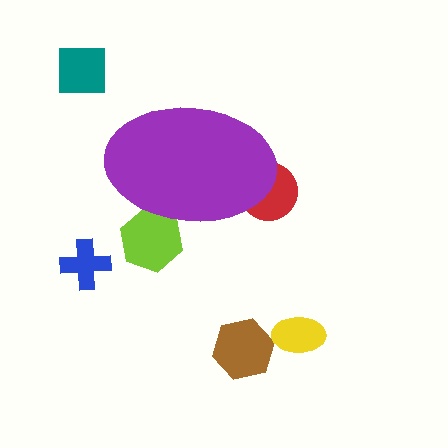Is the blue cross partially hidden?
No, the blue cross is fully visible.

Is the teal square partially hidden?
No, the teal square is fully visible.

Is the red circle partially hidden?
Yes, the red circle is partially hidden behind the purple ellipse.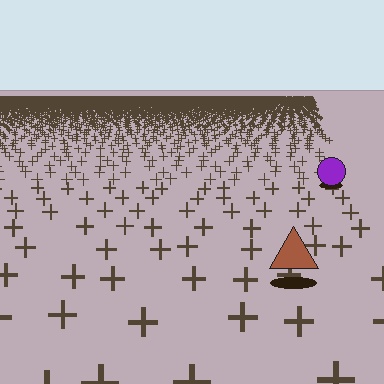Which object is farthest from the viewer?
The purple circle is farthest from the viewer. It appears smaller and the ground texture around it is denser.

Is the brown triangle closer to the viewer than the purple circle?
Yes. The brown triangle is closer — you can tell from the texture gradient: the ground texture is coarser near it.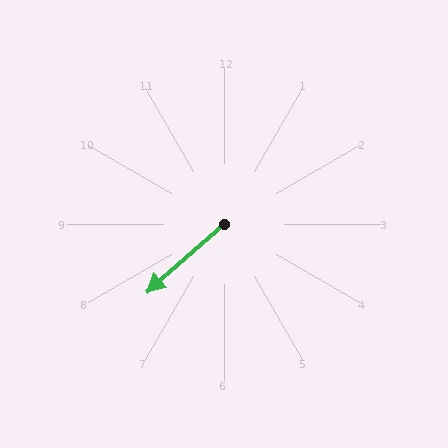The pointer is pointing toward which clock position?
Roughly 8 o'clock.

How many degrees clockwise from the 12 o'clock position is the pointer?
Approximately 229 degrees.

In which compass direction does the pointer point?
Southwest.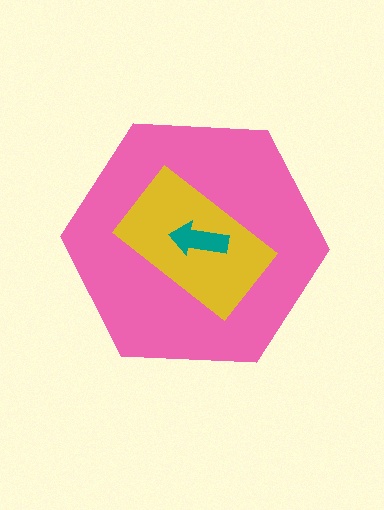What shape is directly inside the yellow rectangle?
The teal arrow.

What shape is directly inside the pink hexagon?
The yellow rectangle.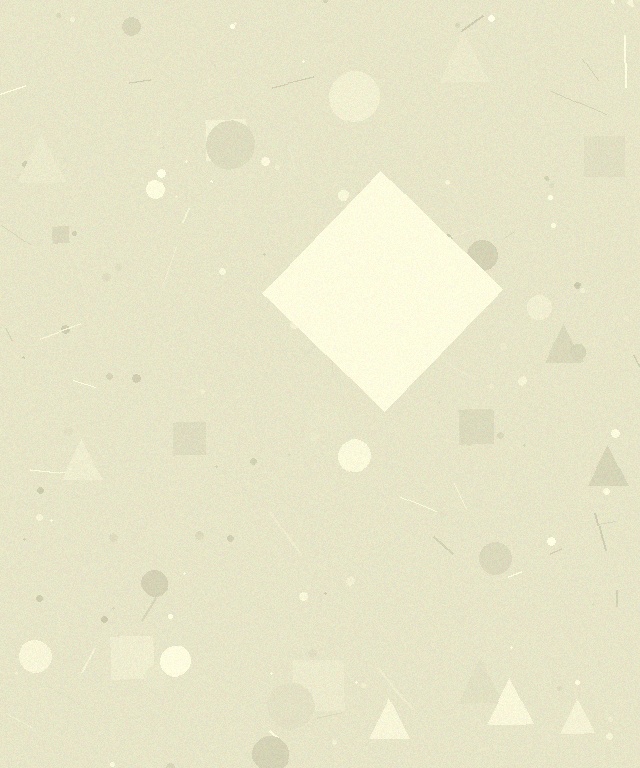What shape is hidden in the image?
A diamond is hidden in the image.